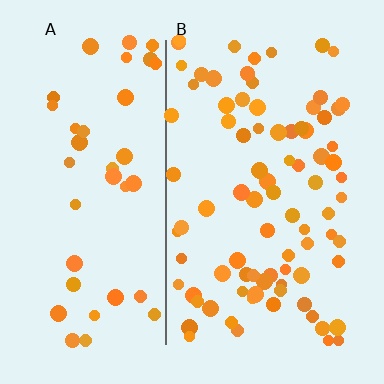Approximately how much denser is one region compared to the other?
Approximately 2.1× — region B over region A.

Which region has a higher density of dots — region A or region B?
B (the right).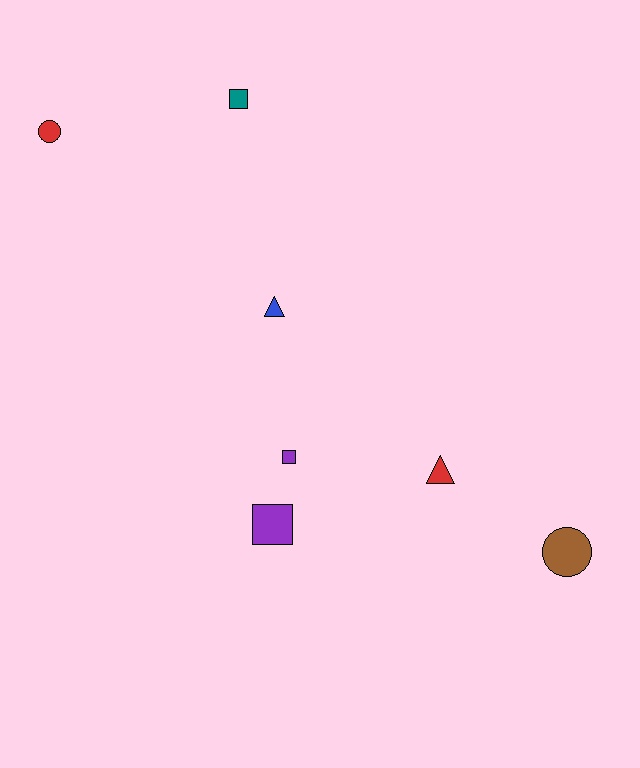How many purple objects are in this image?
There are 2 purple objects.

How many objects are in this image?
There are 7 objects.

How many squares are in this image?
There are 3 squares.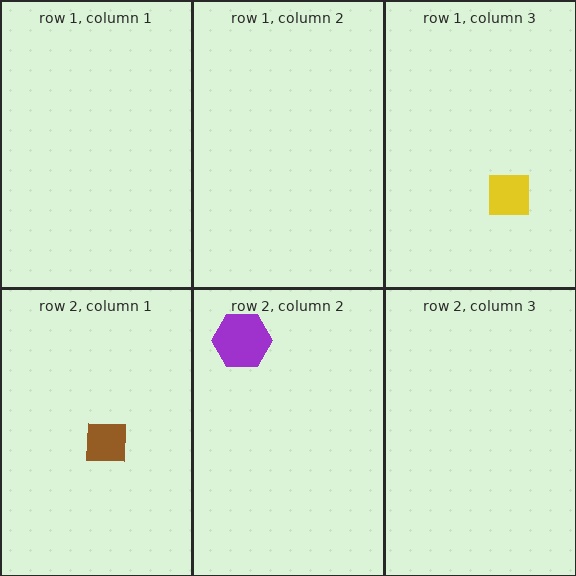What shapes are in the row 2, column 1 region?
The brown square.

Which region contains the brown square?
The row 2, column 1 region.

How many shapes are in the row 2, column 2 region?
1.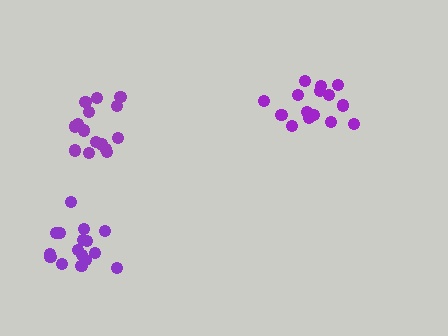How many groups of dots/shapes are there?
There are 3 groups.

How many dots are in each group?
Group 1: 15 dots, Group 2: 15 dots, Group 3: 16 dots (46 total).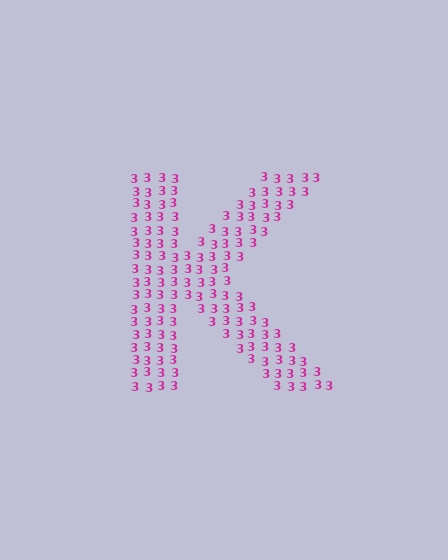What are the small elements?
The small elements are digit 3's.